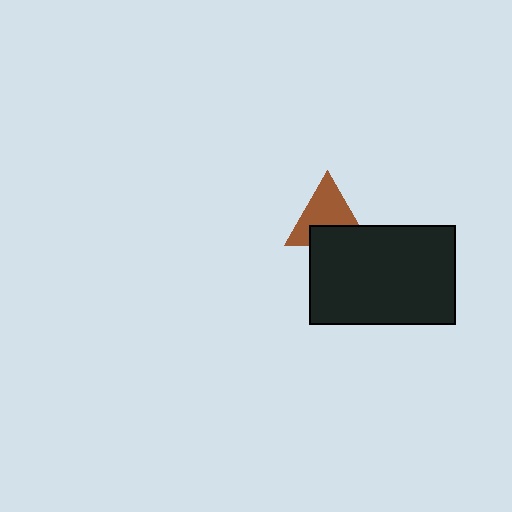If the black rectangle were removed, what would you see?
You would see the complete brown triangle.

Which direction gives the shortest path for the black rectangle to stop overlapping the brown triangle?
Moving down gives the shortest separation.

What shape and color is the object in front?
The object in front is a black rectangle.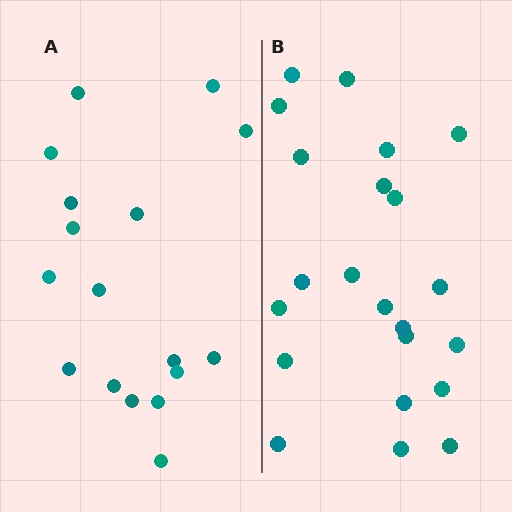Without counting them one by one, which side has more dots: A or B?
Region B (the right region) has more dots.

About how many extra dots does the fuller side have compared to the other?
Region B has about 5 more dots than region A.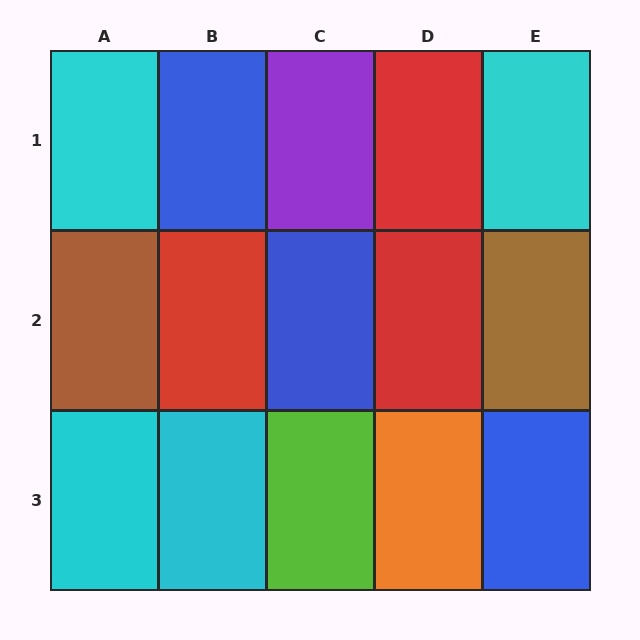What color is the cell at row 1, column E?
Cyan.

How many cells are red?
3 cells are red.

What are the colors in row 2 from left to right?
Brown, red, blue, red, brown.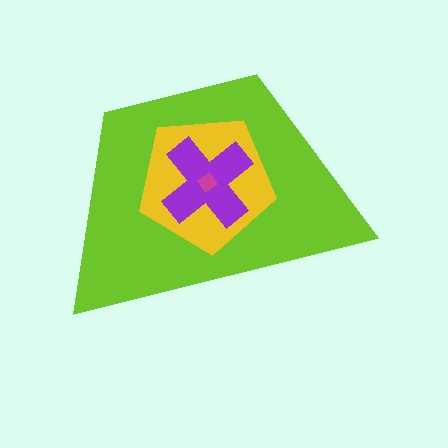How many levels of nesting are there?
4.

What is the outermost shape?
The lime trapezoid.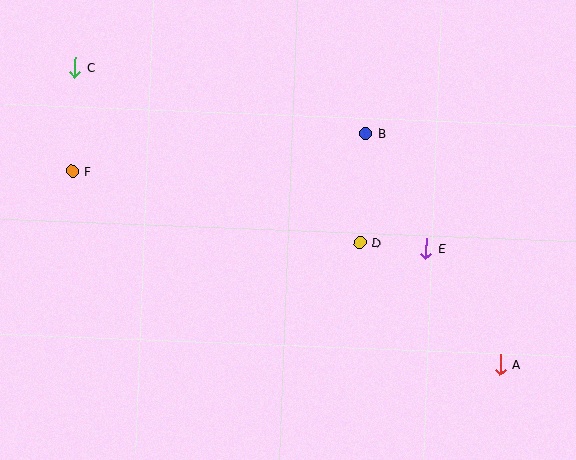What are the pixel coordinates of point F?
Point F is at (72, 171).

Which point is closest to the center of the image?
Point D at (360, 243) is closest to the center.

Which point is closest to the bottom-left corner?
Point F is closest to the bottom-left corner.